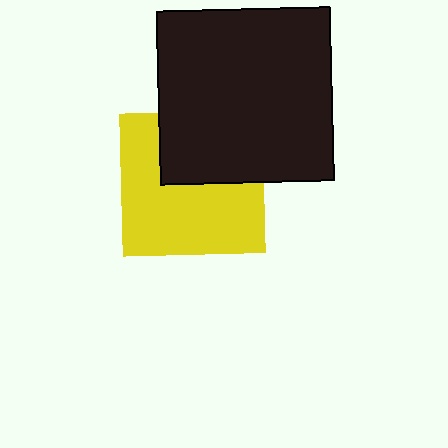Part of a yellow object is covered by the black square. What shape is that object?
It is a square.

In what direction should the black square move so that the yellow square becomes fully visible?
The black square should move up. That is the shortest direction to clear the overlap and leave the yellow square fully visible.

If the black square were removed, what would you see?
You would see the complete yellow square.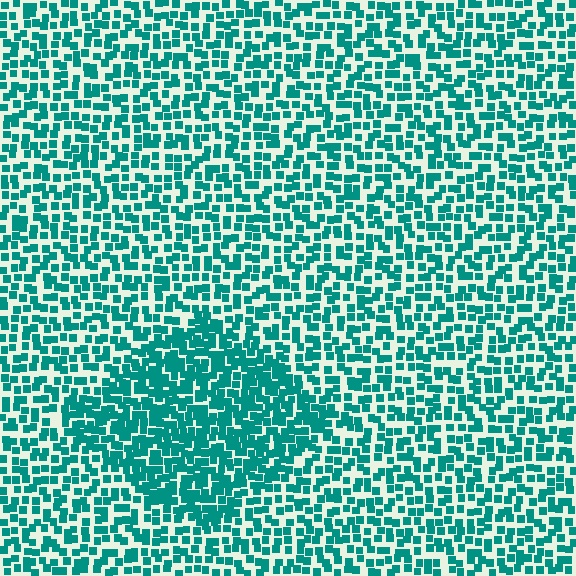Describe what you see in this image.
The image contains small teal elements arranged at two different densities. A diamond-shaped region is visible where the elements are more densely packed than the surrounding area.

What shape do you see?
I see a diamond.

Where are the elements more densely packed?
The elements are more densely packed inside the diamond boundary.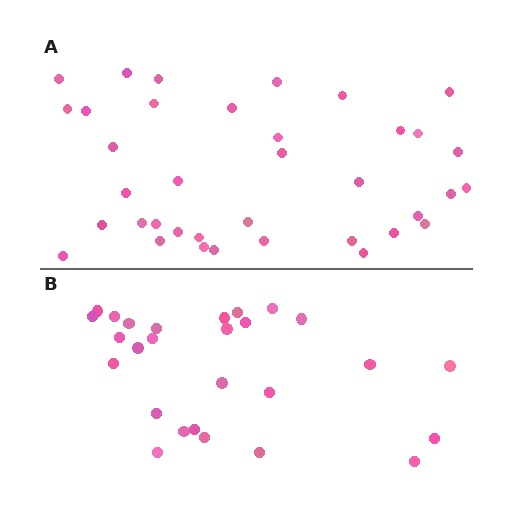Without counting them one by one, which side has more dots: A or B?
Region A (the top region) has more dots.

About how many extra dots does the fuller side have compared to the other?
Region A has roughly 10 or so more dots than region B.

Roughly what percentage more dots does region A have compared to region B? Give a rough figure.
About 35% more.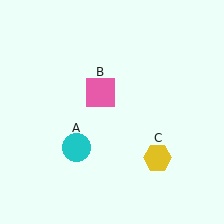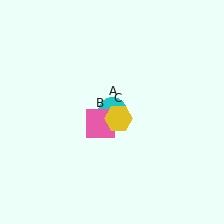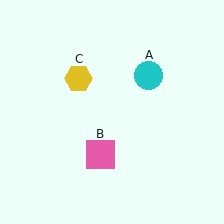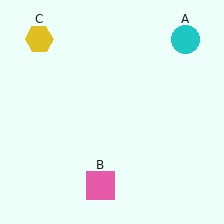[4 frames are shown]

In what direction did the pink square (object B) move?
The pink square (object B) moved down.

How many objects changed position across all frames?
3 objects changed position: cyan circle (object A), pink square (object B), yellow hexagon (object C).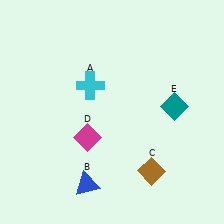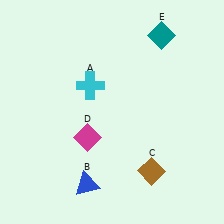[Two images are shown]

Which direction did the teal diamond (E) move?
The teal diamond (E) moved up.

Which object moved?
The teal diamond (E) moved up.